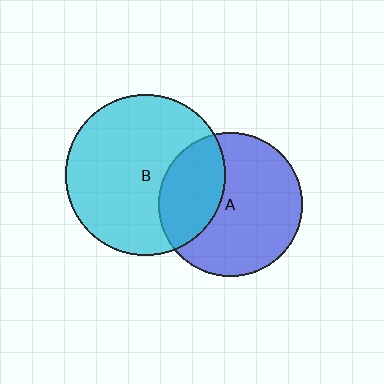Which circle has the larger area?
Circle B (cyan).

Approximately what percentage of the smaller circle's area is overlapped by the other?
Approximately 35%.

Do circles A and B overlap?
Yes.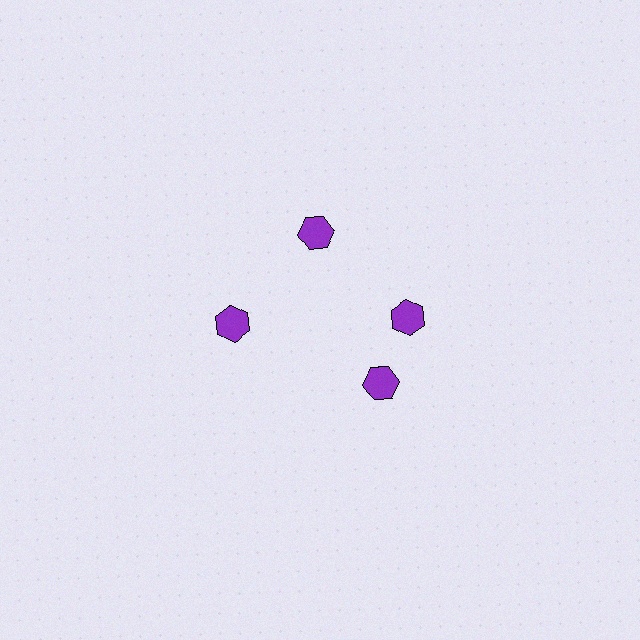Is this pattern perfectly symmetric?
No. The 4 purple hexagons are arranged in a ring, but one element near the 6 o'clock position is rotated out of alignment along the ring, breaking the 4-fold rotational symmetry.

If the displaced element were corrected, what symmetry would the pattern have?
It would have 4-fold rotational symmetry — the pattern would map onto itself every 90 degrees.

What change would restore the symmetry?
The symmetry would be restored by rotating it back into even spacing with its neighbors so that all 4 hexagons sit at equal angles and equal distance from the center.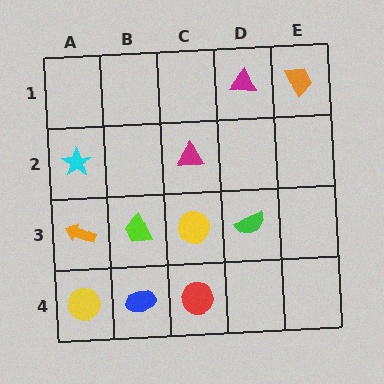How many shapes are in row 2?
2 shapes.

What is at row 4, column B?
A blue ellipse.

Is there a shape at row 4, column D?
No, that cell is empty.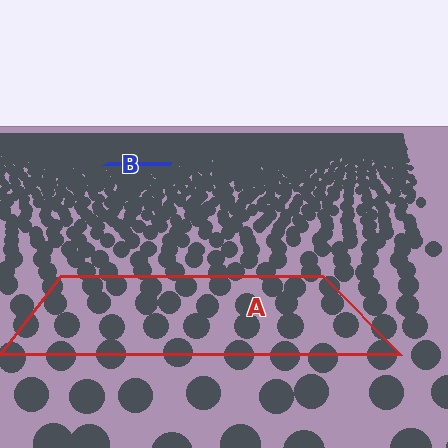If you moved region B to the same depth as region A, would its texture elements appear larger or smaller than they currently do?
They would appear larger. At a closer depth, the same texture elements are projected at a bigger on-screen size.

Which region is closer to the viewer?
Region A is closer. The texture elements there are larger and more spread out.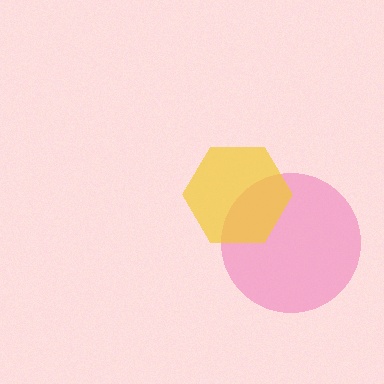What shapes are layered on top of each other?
The layered shapes are: a pink circle, a yellow hexagon.